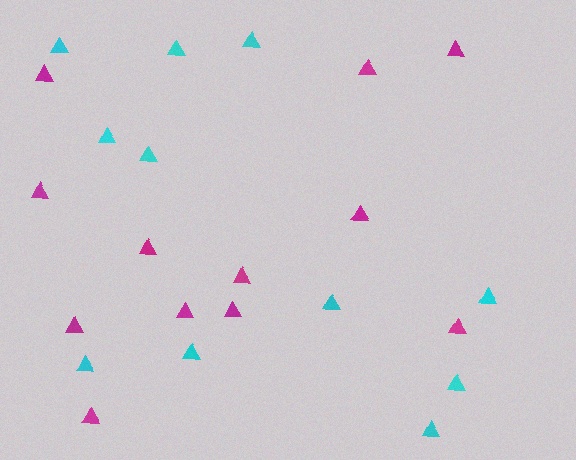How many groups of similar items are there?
There are 2 groups: one group of cyan triangles (11) and one group of magenta triangles (12).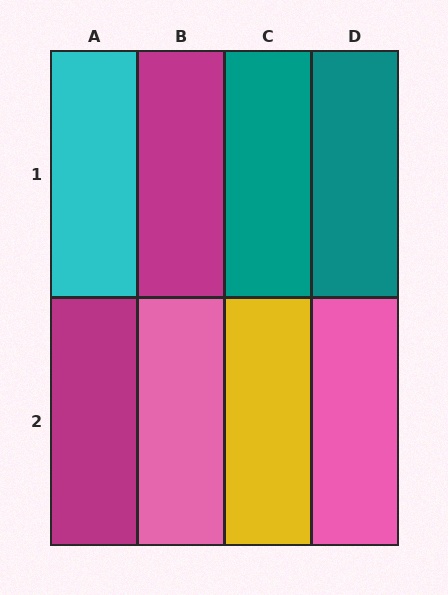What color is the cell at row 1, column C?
Teal.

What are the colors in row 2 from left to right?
Magenta, pink, yellow, pink.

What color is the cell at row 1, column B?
Magenta.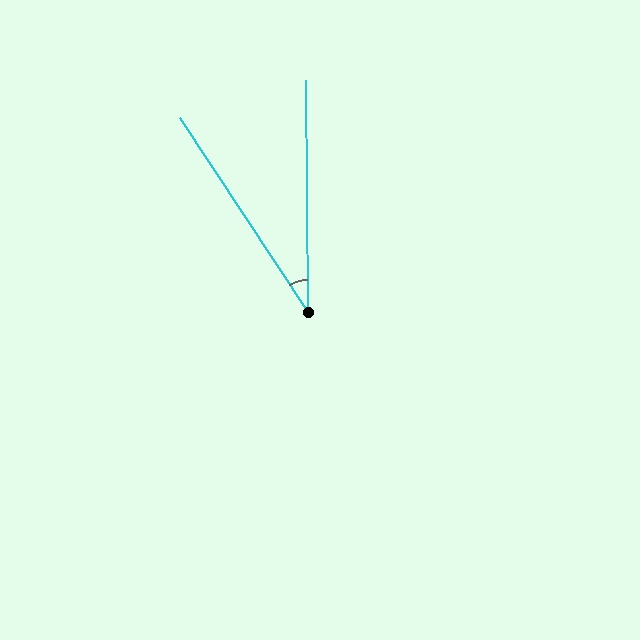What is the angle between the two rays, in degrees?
Approximately 33 degrees.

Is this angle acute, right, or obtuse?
It is acute.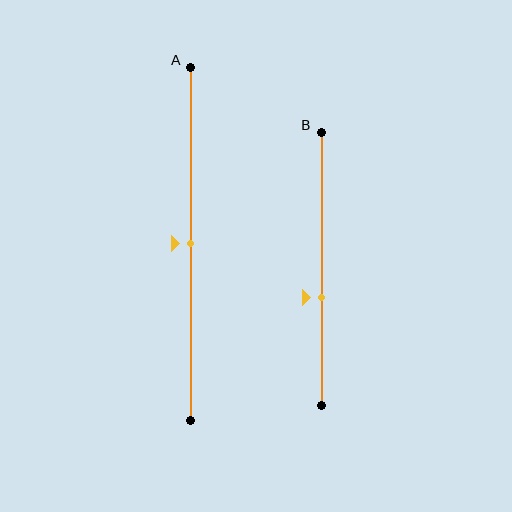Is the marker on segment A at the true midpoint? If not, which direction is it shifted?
Yes, the marker on segment A is at the true midpoint.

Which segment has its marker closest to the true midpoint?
Segment A has its marker closest to the true midpoint.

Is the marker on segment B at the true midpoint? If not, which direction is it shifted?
No, the marker on segment B is shifted downward by about 10% of the segment length.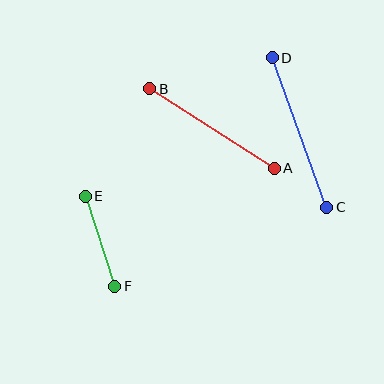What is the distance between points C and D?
The distance is approximately 159 pixels.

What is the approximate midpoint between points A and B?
The midpoint is at approximately (212, 129) pixels.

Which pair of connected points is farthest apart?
Points C and D are farthest apart.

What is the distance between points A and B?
The distance is approximately 148 pixels.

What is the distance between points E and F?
The distance is approximately 94 pixels.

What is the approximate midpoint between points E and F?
The midpoint is at approximately (100, 241) pixels.